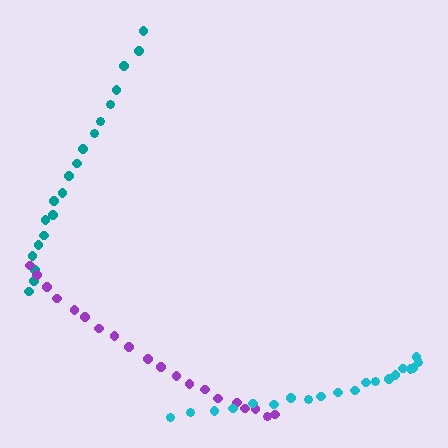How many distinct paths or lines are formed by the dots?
There are 3 distinct paths.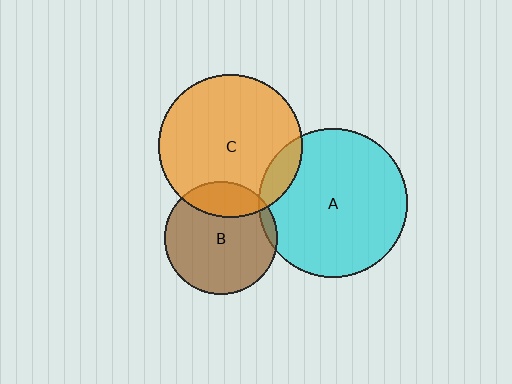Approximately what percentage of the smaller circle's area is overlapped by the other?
Approximately 10%.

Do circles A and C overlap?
Yes.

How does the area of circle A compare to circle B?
Approximately 1.7 times.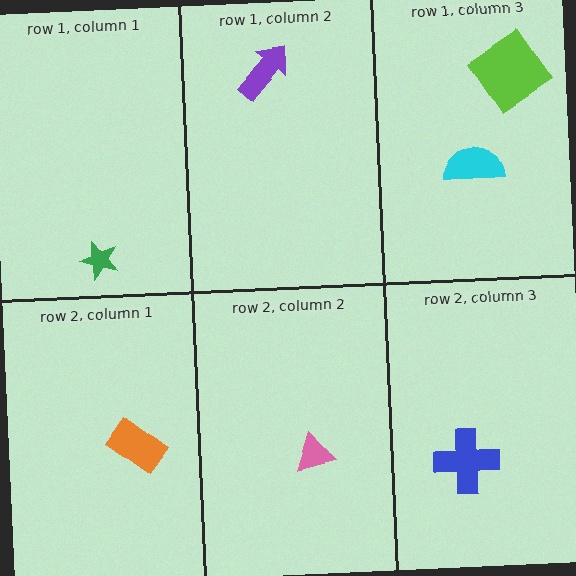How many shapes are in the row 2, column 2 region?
1.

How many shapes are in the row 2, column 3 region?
1.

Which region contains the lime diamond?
The row 1, column 3 region.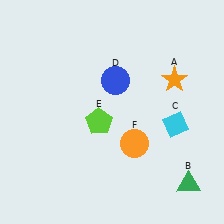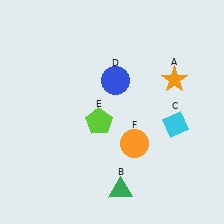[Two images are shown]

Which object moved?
The green triangle (B) moved left.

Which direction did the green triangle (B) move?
The green triangle (B) moved left.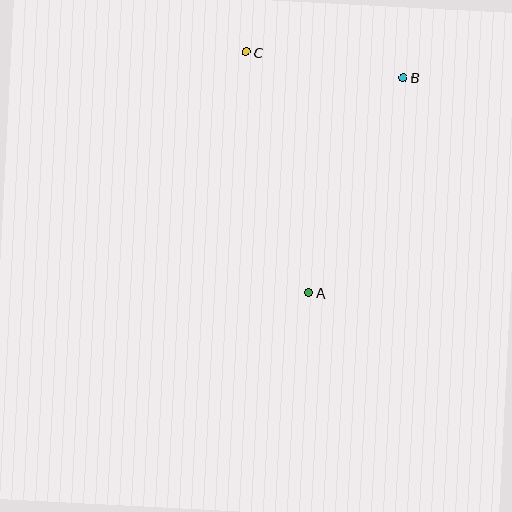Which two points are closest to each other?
Points B and C are closest to each other.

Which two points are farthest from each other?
Points A and C are farthest from each other.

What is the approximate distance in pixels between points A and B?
The distance between A and B is approximately 235 pixels.